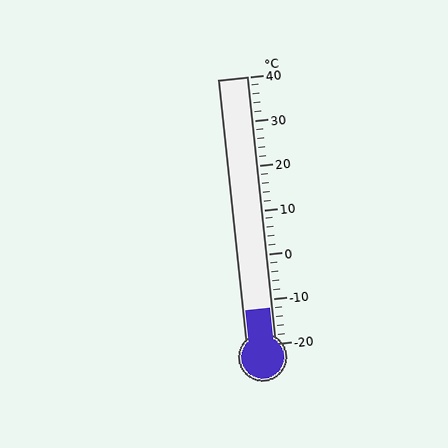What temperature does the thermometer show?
The thermometer shows approximately -12°C.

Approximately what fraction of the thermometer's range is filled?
The thermometer is filled to approximately 15% of its range.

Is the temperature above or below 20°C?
The temperature is below 20°C.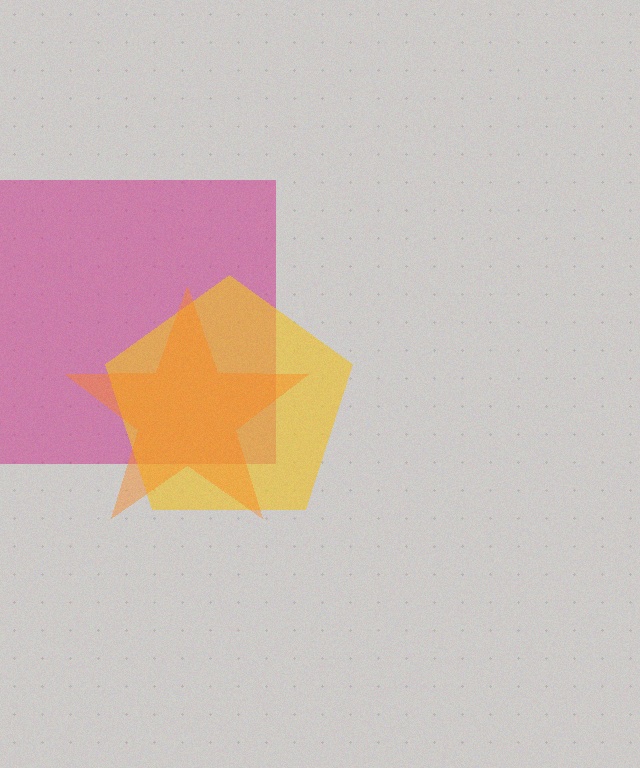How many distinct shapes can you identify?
There are 3 distinct shapes: a magenta square, a yellow pentagon, an orange star.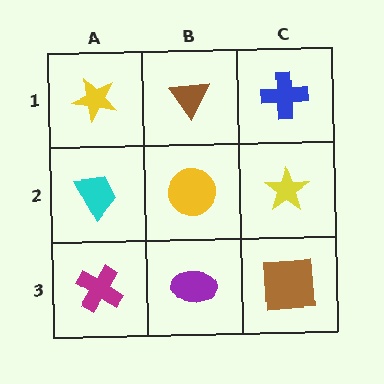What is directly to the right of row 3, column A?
A purple ellipse.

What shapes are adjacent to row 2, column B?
A brown triangle (row 1, column B), a purple ellipse (row 3, column B), a cyan trapezoid (row 2, column A), a yellow star (row 2, column C).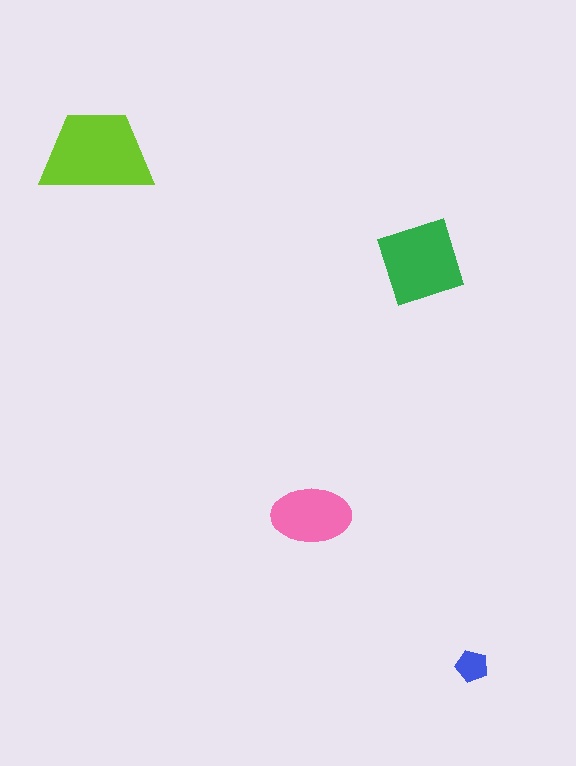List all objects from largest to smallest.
The lime trapezoid, the green diamond, the pink ellipse, the blue pentagon.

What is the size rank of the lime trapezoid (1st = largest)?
1st.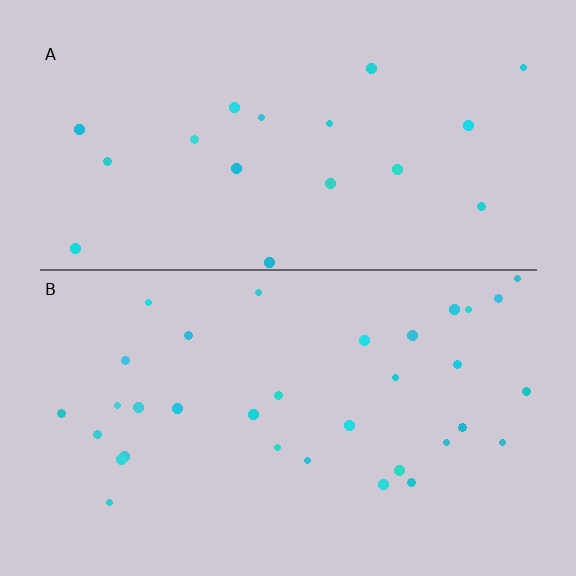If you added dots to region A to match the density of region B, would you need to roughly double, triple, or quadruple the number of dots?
Approximately double.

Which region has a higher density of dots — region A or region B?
B (the bottom).